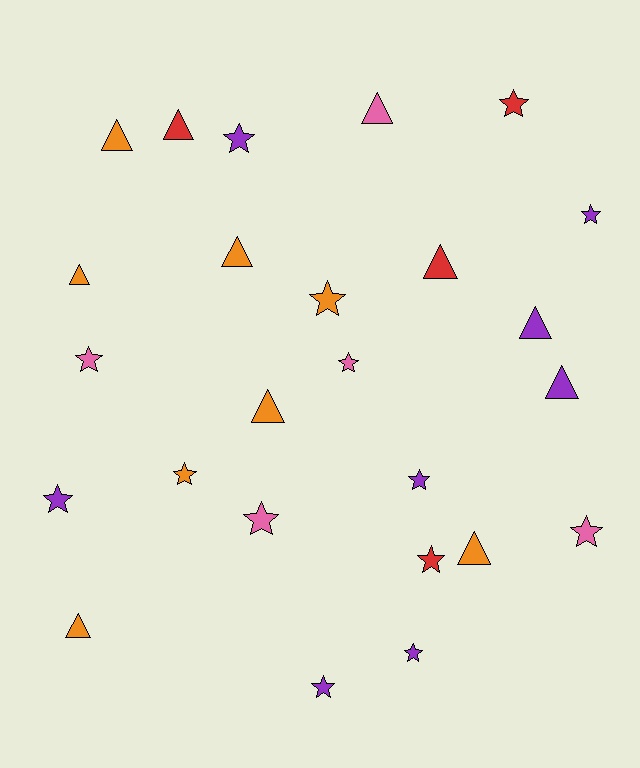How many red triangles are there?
There are 2 red triangles.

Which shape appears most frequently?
Star, with 14 objects.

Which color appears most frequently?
Orange, with 8 objects.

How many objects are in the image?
There are 25 objects.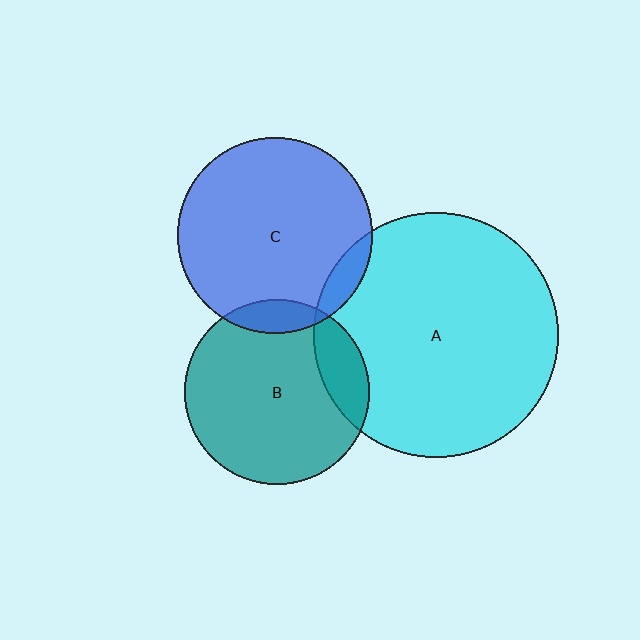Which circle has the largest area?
Circle A (cyan).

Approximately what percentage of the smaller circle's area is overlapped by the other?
Approximately 15%.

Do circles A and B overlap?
Yes.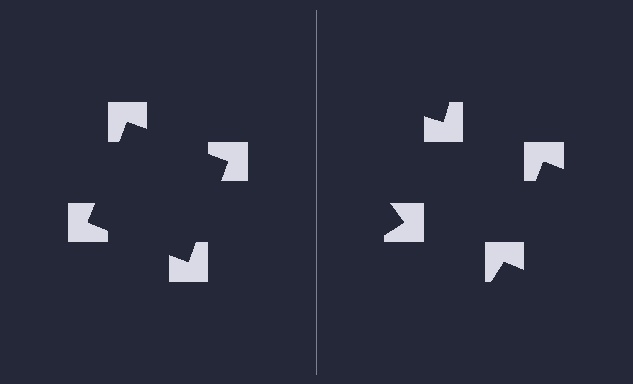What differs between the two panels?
The notched squares are positioned identically on both sides; only the wedge orientations differ. On the left they align to a square; on the right they are misaligned.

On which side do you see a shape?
An illusory square appears on the left side. On the right side the wedge cuts are rotated, so no coherent shape forms.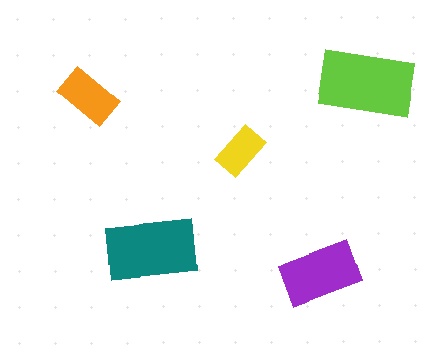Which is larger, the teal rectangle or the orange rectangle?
The teal one.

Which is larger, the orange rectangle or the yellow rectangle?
The orange one.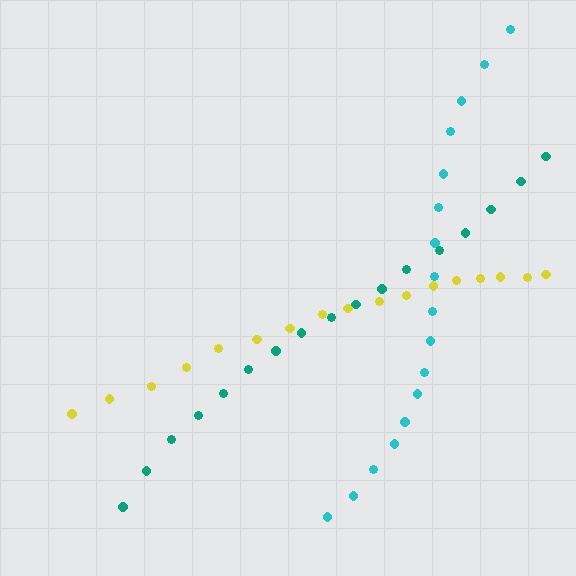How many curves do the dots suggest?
There are 3 distinct paths.